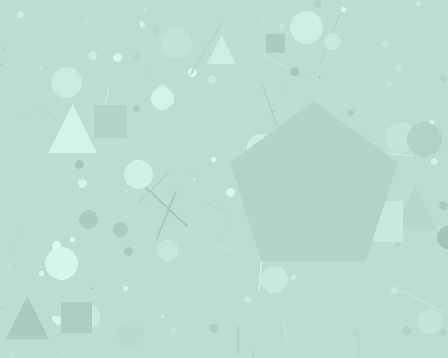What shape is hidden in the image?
A pentagon is hidden in the image.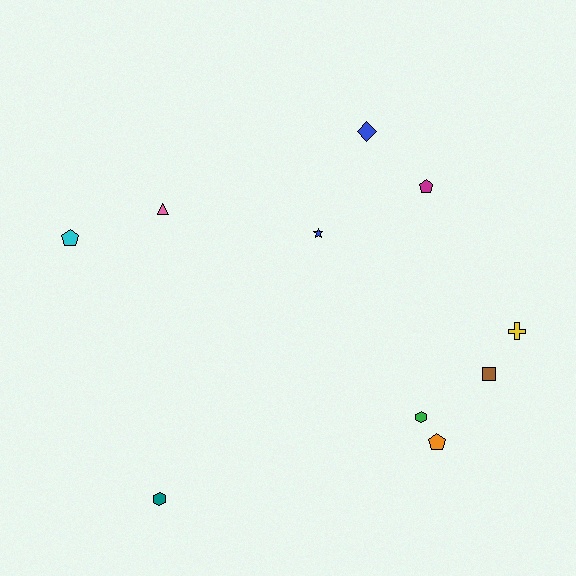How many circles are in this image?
There are no circles.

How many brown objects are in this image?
There is 1 brown object.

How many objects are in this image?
There are 10 objects.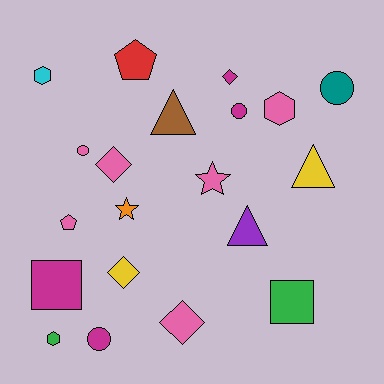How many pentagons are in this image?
There are 2 pentagons.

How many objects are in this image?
There are 20 objects.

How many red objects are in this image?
There is 1 red object.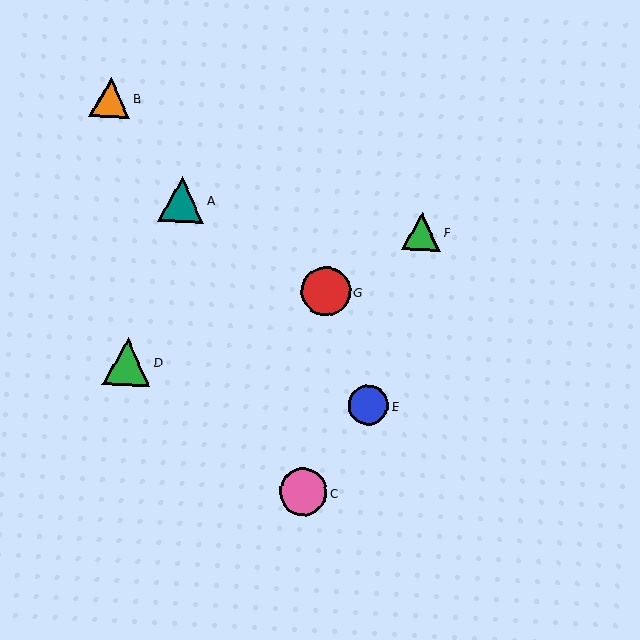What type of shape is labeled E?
Shape E is a blue circle.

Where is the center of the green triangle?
The center of the green triangle is at (127, 362).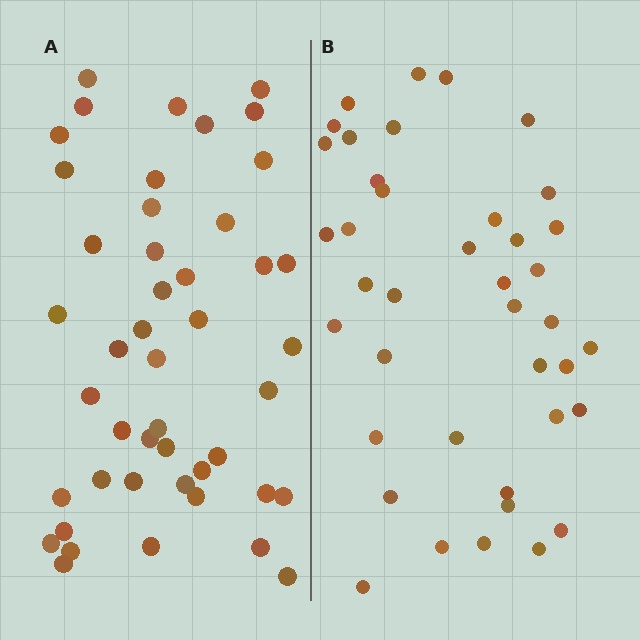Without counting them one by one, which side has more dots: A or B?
Region A (the left region) has more dots.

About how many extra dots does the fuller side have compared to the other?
Region A has about 6 more dots than region B.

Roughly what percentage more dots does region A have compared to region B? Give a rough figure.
About 15% more.